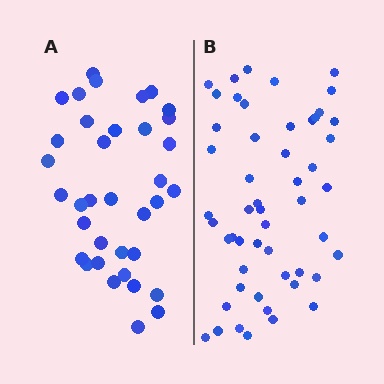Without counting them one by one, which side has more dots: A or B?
Region B (the right region) has more dots.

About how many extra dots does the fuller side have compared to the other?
Region B has approximately 15 more dots than region A.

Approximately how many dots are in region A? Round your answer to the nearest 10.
About 40 dots. (The exact count is 36, which rounds to 40.)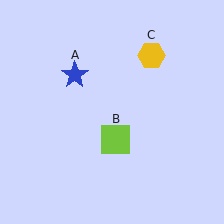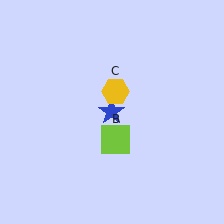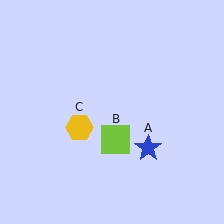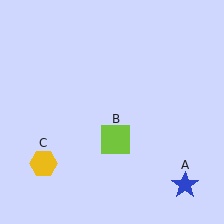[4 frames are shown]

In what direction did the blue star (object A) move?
The blue star (object A) moved down and to the right.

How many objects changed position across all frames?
2 objects changed position: blue star (object A), yellow hexagon (object C).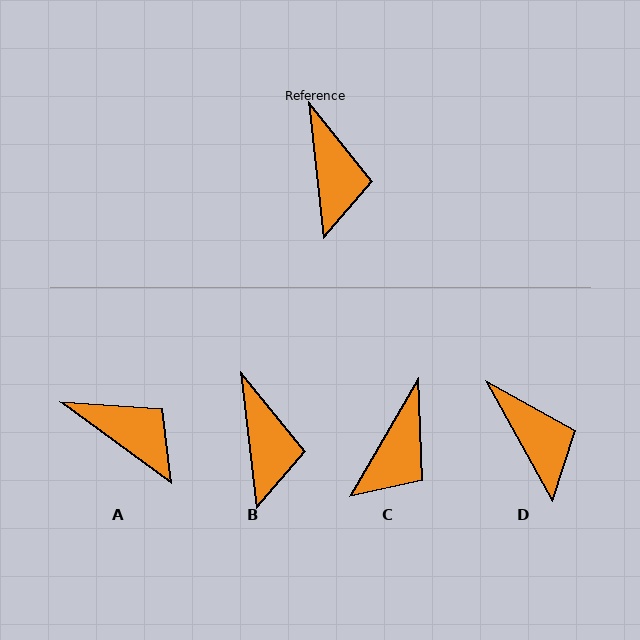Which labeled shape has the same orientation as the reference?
B.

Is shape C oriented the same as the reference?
No, it is off by about 36 degrees.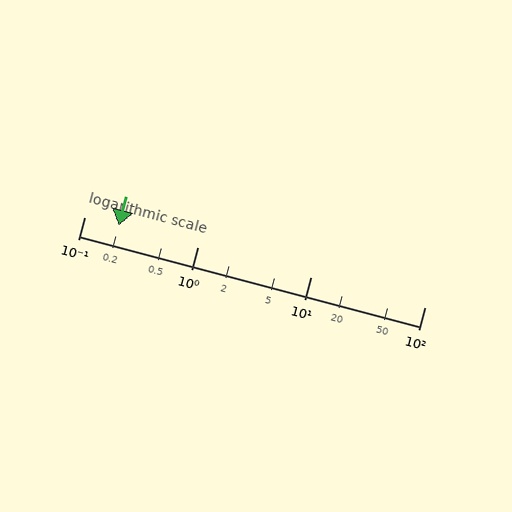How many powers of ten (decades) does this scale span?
The scale spans 3 decades, from 0.1 to 100.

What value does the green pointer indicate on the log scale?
The pointer indicates approximately 0.2.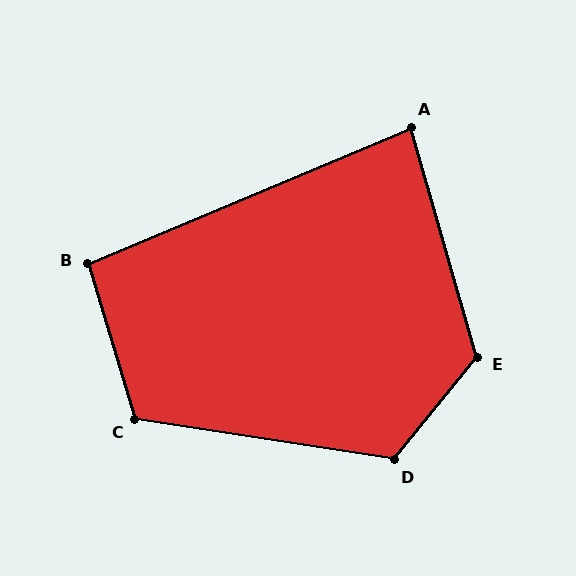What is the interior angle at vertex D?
Approximately 120 degrees (obtuse).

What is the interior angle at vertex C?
Approximately 116 degrees (obtuse).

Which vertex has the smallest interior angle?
A, at approximately 83 degrees.